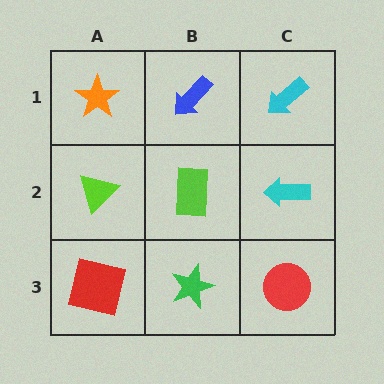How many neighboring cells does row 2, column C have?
3.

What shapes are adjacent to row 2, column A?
An orange star (row 1, column A), a red square (row 3, column A), a lime rectangle (row 2, column B).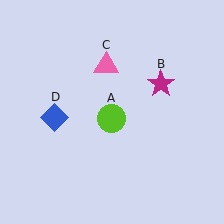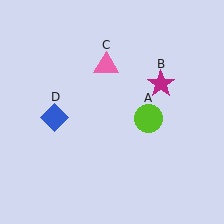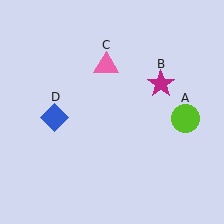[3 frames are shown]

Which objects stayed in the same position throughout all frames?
Magenta star (object B) and pink triangle (object C) and blue diamond (object D) remained stationary.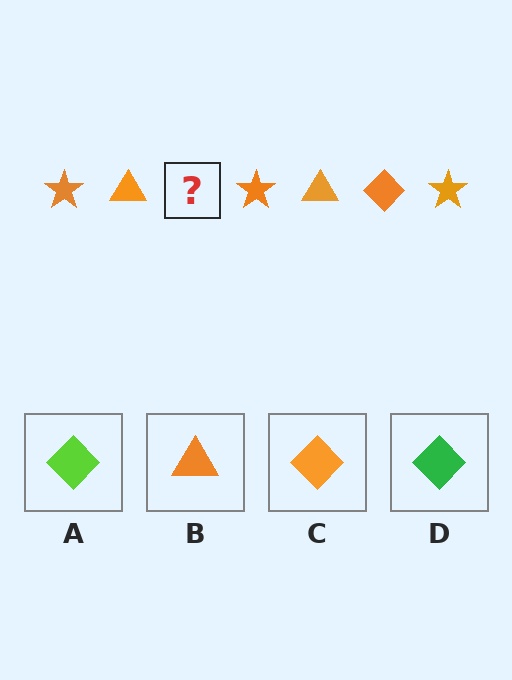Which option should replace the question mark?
Option C.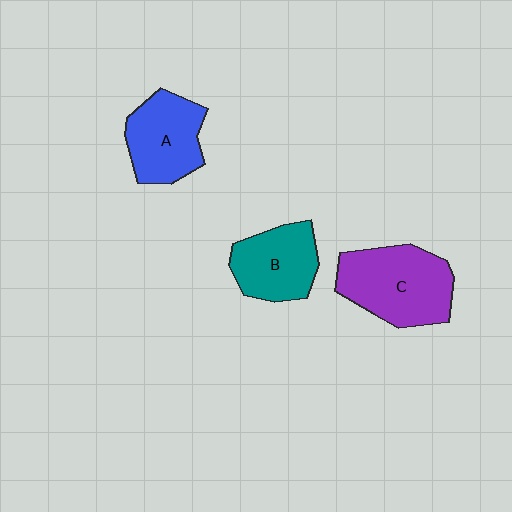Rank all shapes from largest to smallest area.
From largest to smallest: C (purple), A (blue), B (teal).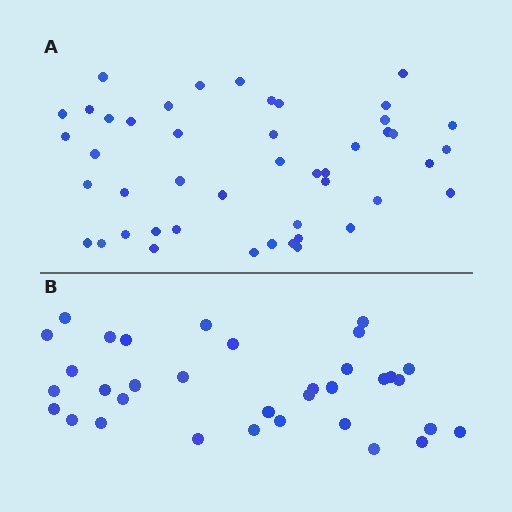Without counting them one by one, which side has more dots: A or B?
Region A (the top region) has more dots.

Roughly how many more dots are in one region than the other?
Region A has roughly 12 or so more dots than region B.